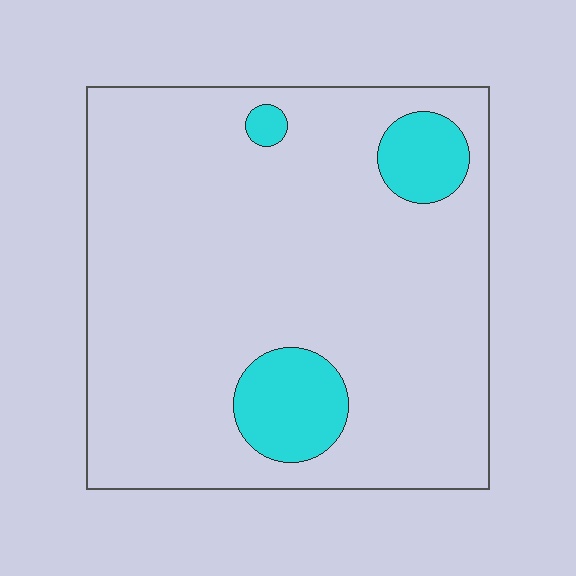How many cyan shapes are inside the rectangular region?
3.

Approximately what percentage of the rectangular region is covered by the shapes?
Approximately 10%.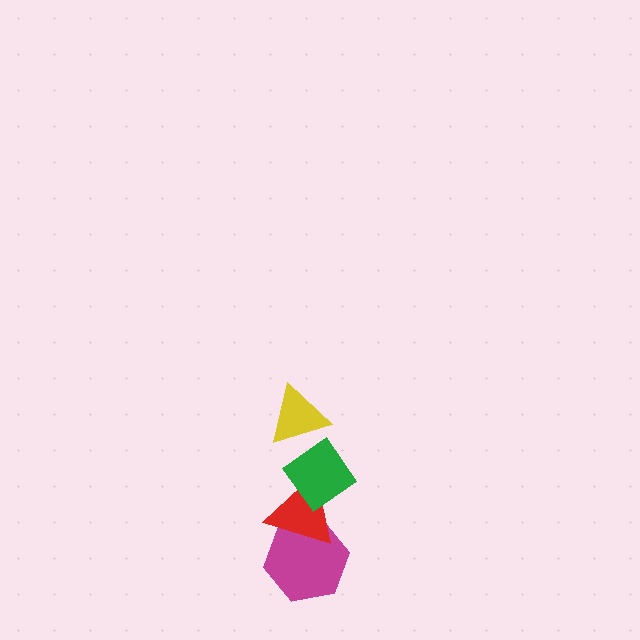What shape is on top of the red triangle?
The green diamond is on top of the red triangle.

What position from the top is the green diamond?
The green diamond is 2nd from the top.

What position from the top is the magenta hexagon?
The magenta hexagon is 4th from the top.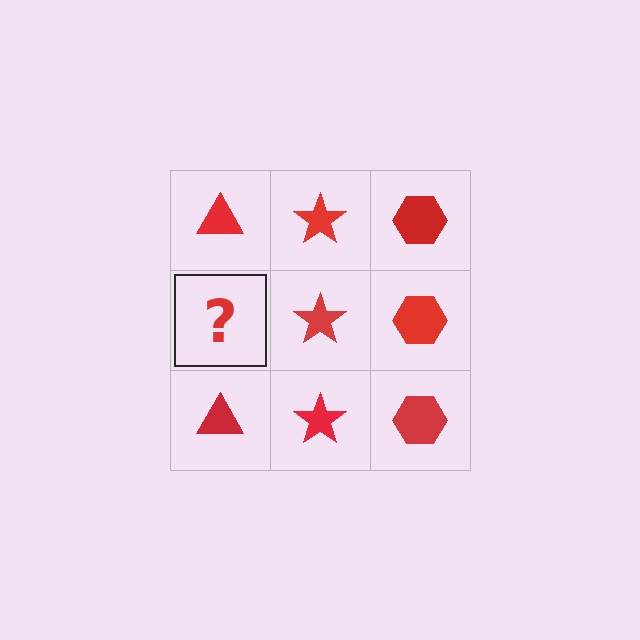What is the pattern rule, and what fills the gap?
The rule is that each column has a consistent shape. The gap should be filled with a red triangle.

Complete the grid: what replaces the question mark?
The question mark should be replaced with a red triangle.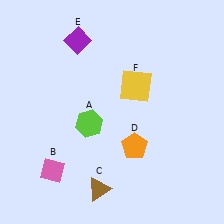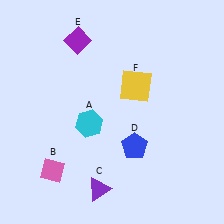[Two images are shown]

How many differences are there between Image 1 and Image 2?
There are 3 differences between the two images.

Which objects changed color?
A changed from lime to cyan. C changed from brown to purple. D changed from orange to blue.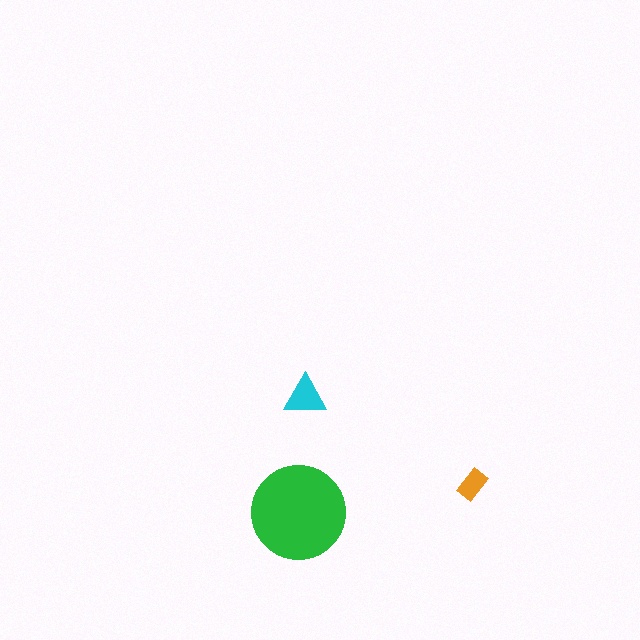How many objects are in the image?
There are 3 objects in the image.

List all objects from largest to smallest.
The green circle, the cyan triangle, the orange rectangle.